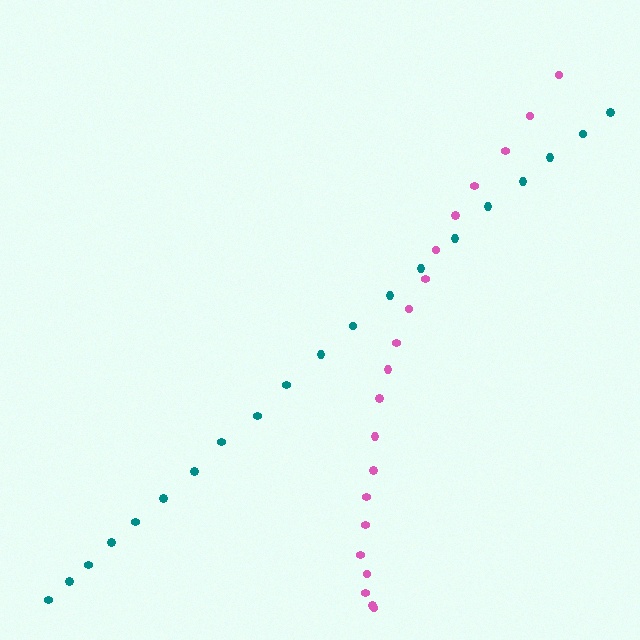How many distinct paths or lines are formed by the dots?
There are 2 distinct paths.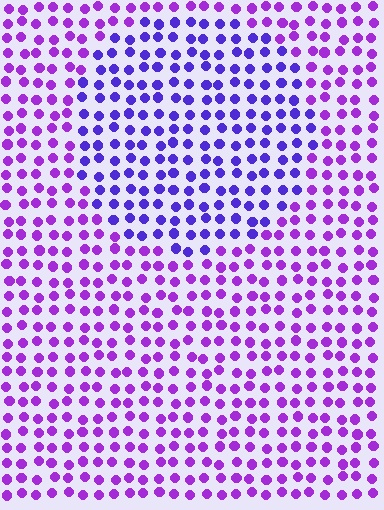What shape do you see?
I see a circle.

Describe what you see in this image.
The image is filled with small purple elements in a uniform arrangement. A circle-shaped region is visible where the elements are tinted to a slightly different hue, forming a subtle color boundary.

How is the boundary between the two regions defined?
The boundary is defined purely by a slight shift in hue (about 30 degrees). Spacing, size, and orientation are identical on both sides.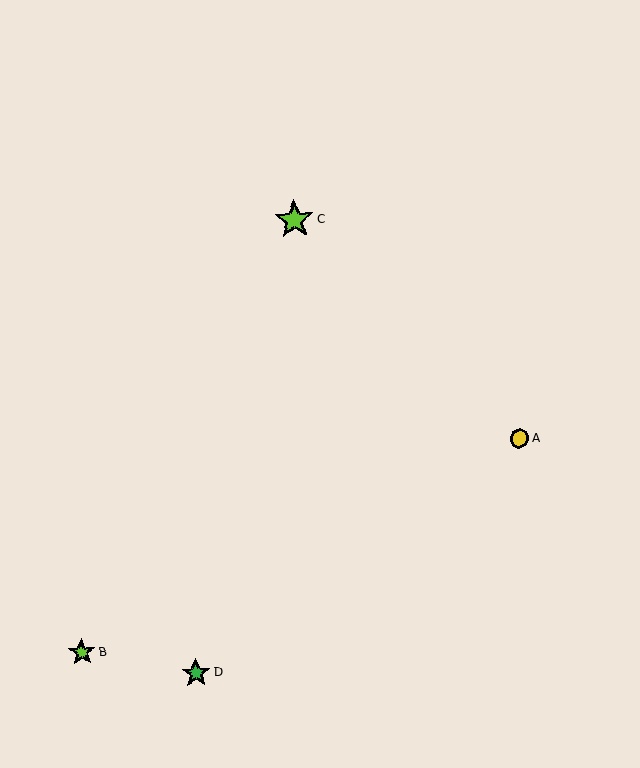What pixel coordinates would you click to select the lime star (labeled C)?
Click at (294, 220) to select the lime star C.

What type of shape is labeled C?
Shape C is a lime star.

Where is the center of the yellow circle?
The center of the yellow circle is at (520, 439).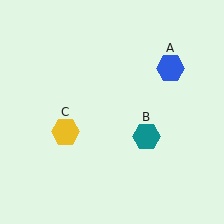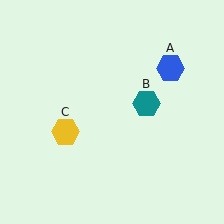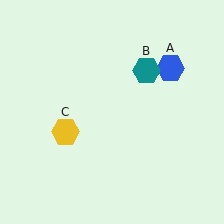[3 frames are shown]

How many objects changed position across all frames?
1 object changed position: teal hexagon (object B).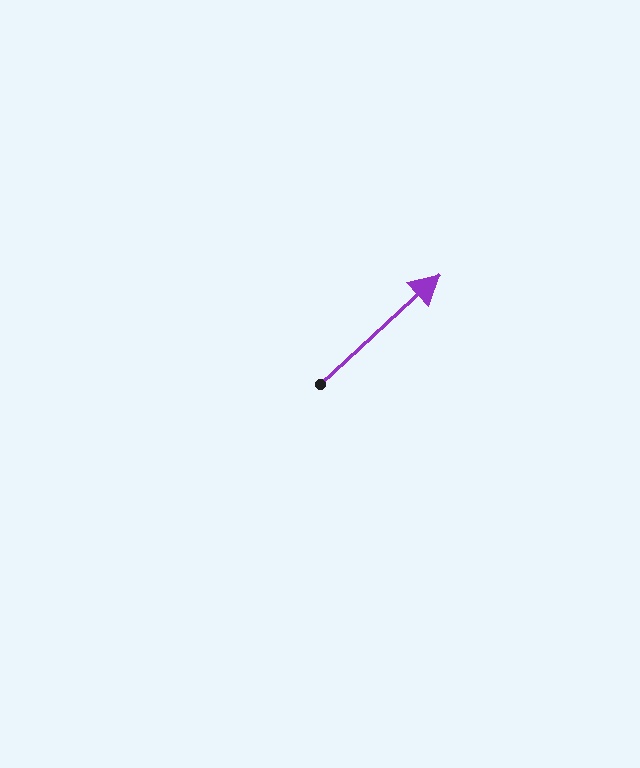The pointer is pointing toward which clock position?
Roughly 2 o'clock.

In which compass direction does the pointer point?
Northeast.